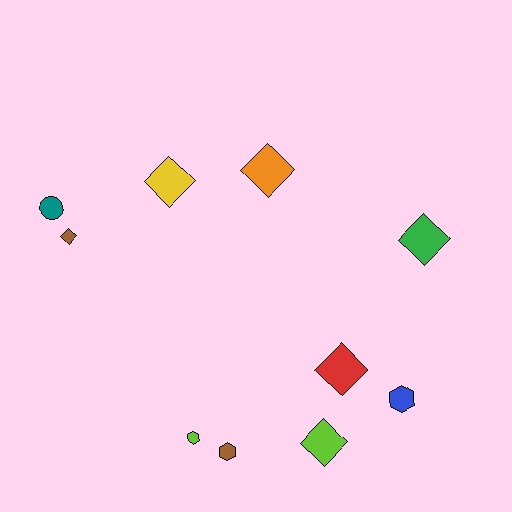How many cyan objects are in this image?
There are no cyan objects.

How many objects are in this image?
There are 10 objects.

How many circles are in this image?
There is 1 circle.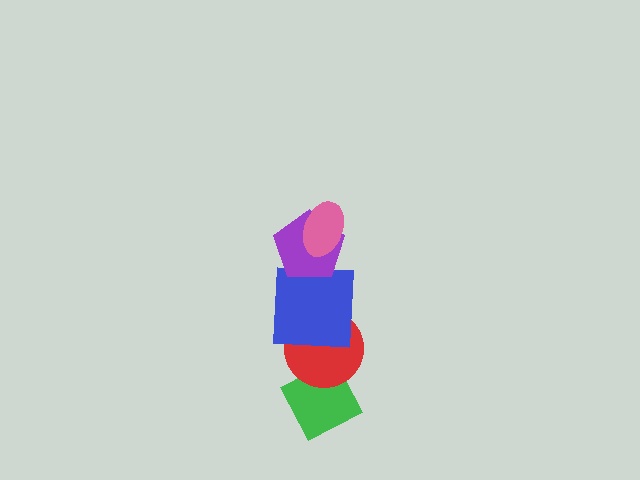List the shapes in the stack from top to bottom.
From top to bottom: the pink ellipse, the purple pentagon, the blue square, the red circle, the green diamond.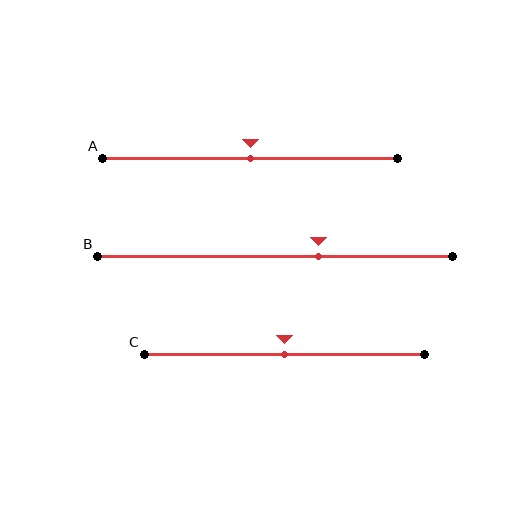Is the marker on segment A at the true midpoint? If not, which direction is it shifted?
Yes, the marker on segment A is at the true midpoint.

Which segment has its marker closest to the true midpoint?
Segment A has its marker closest to the true midpoint.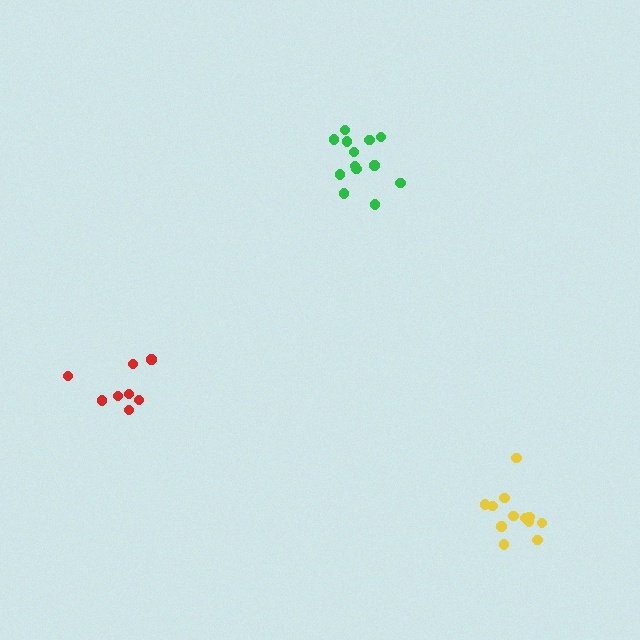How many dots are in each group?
Group 1: 8 dots, Group 2: 12 dots, Group 3: 13 dots (33 total).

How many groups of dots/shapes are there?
There are 3 groups.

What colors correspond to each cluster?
The clusters are colored: red, yellow, green.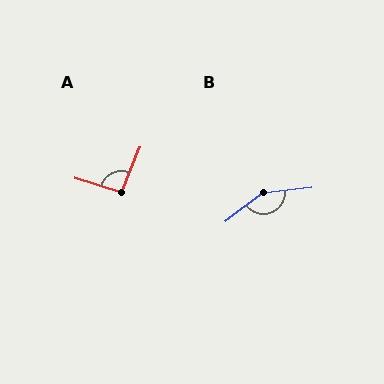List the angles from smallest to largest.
A (96°), B (150°).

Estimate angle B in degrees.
Approximately 150 degrees.